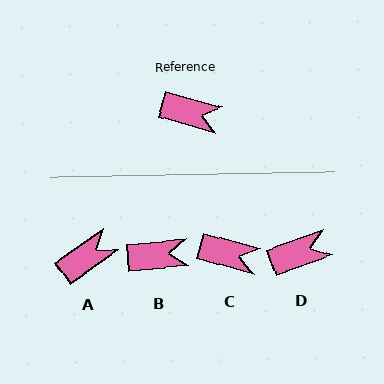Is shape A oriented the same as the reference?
No, it is off by about 52 degrees.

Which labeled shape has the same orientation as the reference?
C.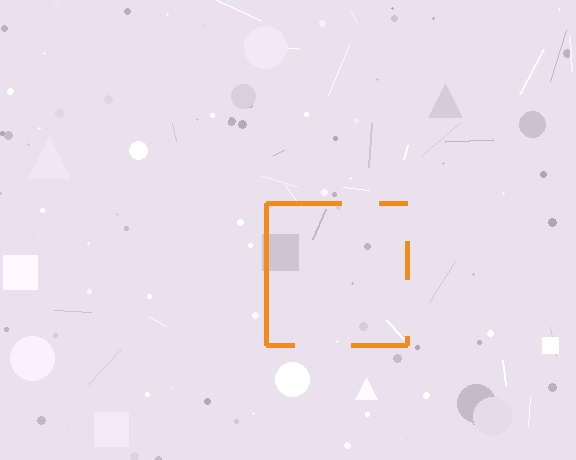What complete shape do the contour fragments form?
The contour fragments form a square.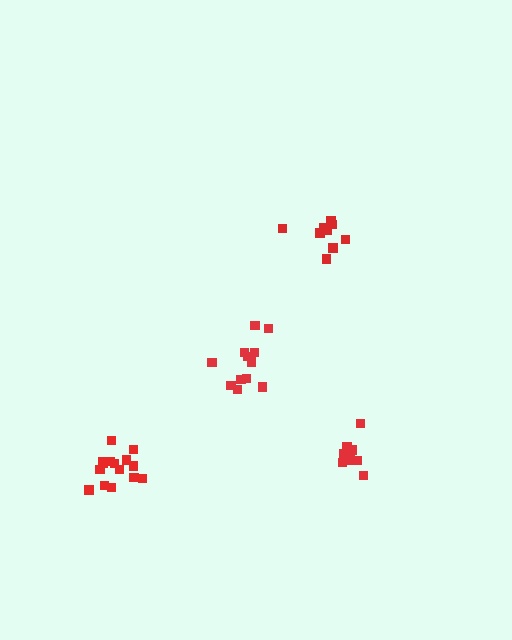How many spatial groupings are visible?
There are 4 spatial groupings.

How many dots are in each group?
Group 1: 9 dots, Group 2: 15 dots, Group 3: 12 dots, Group 4: 9 dots (45 total).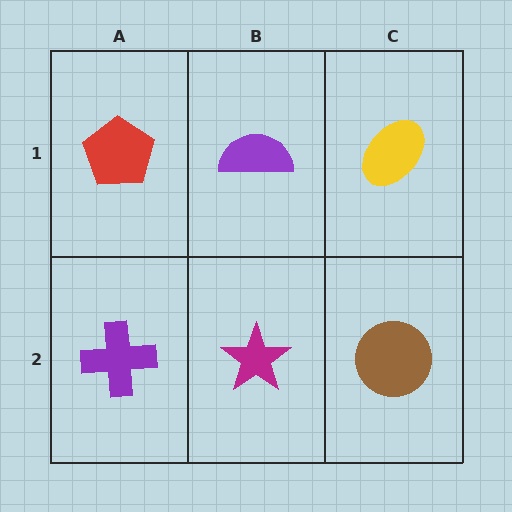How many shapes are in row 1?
3 shapes.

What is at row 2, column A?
A purple cross.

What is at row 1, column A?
A red pentagon.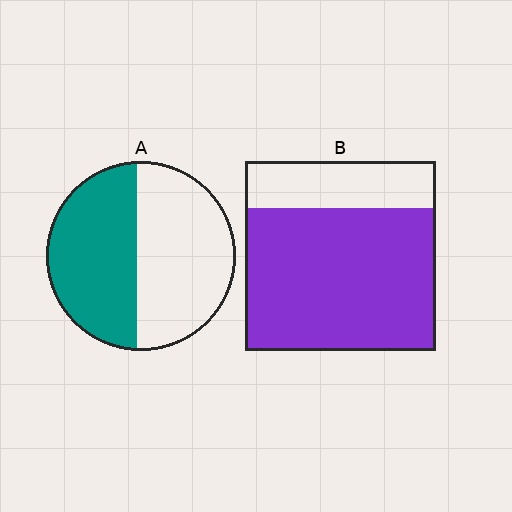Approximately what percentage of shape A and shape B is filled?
A is approximately 45% and B is approximately 75%.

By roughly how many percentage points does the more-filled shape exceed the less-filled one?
By roughly 30 percentage points (B over A).